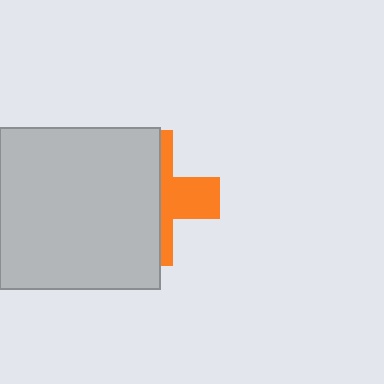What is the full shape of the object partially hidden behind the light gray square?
The partially hidden object is an orange cross.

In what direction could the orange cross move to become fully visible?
The orange cross could move right. That would shift it out from behind the light gray square entirely.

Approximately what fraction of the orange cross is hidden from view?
Roughly 63% of the orange cross is hidden behind the light gray square.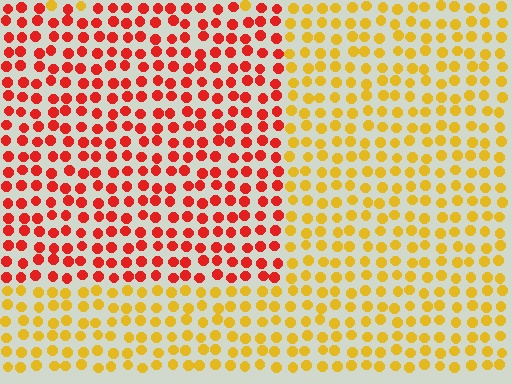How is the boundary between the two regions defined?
The boundary is defined purely by a slight shift in hue (about 47 degrees). Spacing, size, and orientation are identical on both sides.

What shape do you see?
I see a rectangle.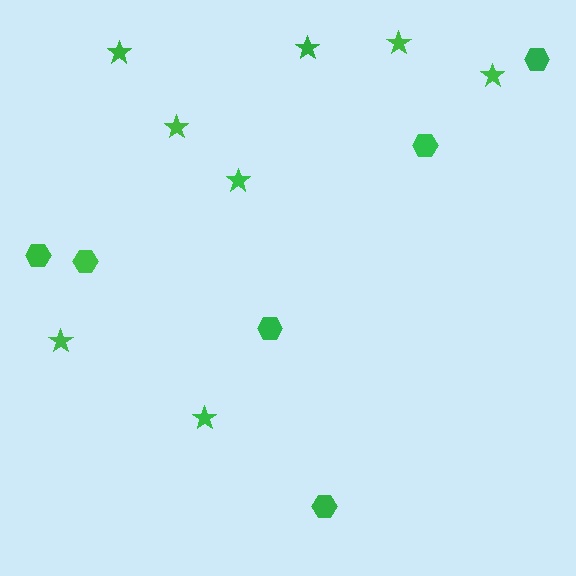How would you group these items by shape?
There are 2 groups: one group of stars (8) and one group of hexagons (6).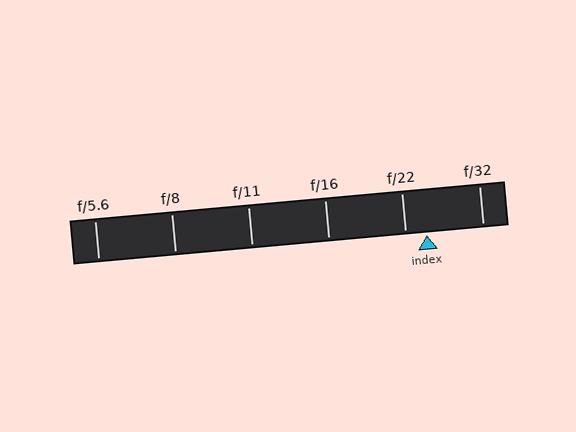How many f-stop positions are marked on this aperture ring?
There are 6 f-stop positions marked.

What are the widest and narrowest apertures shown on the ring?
The widest aperture shown is f/5.6 and the narrowest is f/32.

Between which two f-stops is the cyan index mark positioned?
The index mark is between f/22 and f/32.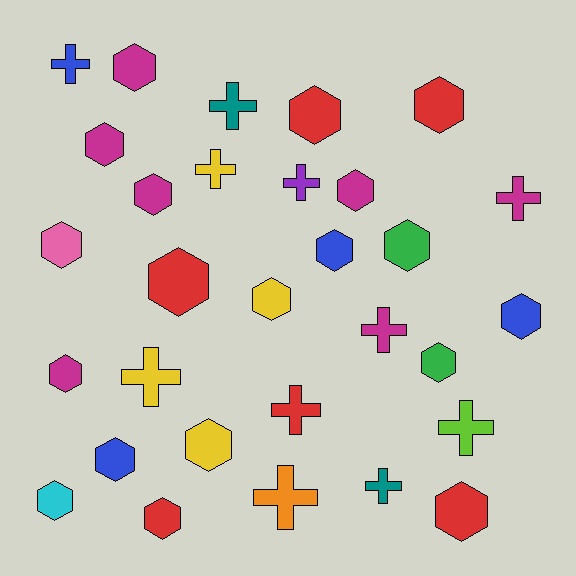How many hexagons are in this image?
There are 19 hexagons.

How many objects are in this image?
There are 30 objects.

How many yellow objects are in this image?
There are 4 yellow objects.